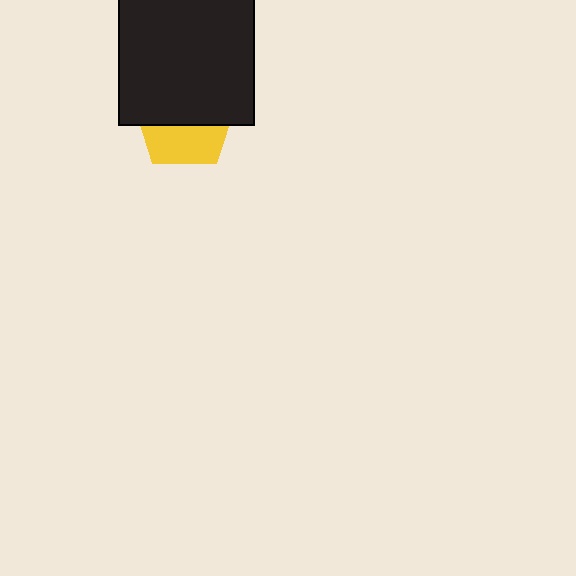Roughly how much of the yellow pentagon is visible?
A small part of it is visible (roughly 41%).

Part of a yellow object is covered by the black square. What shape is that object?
It is a pentagon.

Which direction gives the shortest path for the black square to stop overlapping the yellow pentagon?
Moving up gives the shortest separation.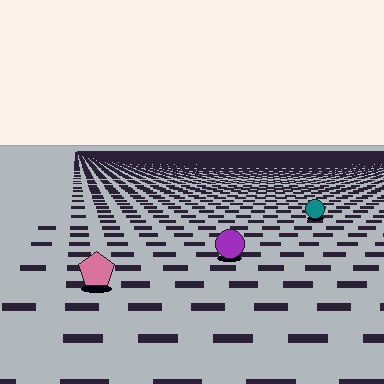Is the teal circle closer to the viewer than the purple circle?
No. The purple circle is closer — you can tell from the texture gradient: the ground texture is coarser near it.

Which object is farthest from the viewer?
The teal circle is farthest from the viewer. It appears smaller and the ground texture around it is denser.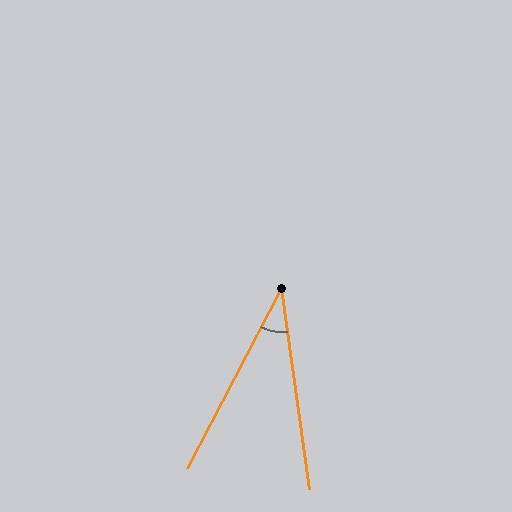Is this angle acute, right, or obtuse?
It is acute.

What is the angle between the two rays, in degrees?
Approximately 35 degrees.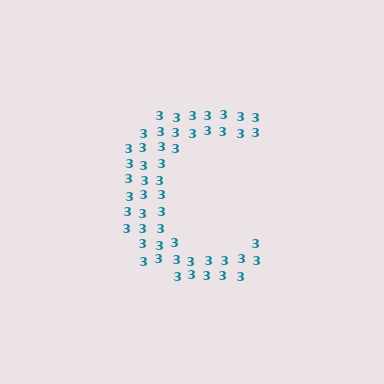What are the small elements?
The small elements are digit 3's.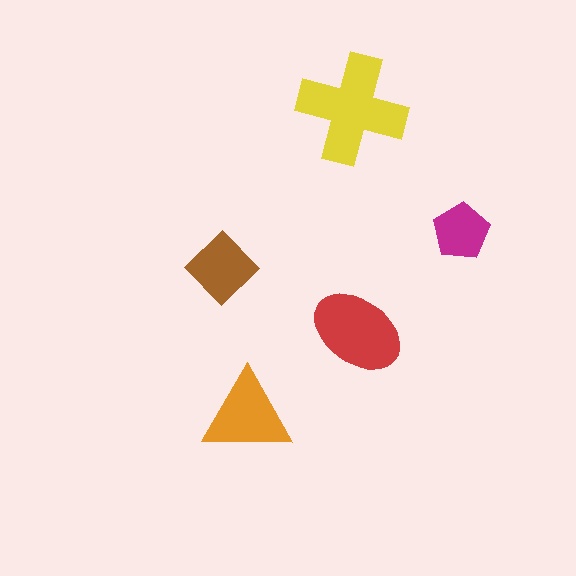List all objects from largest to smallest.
The yellow cross, the red ellipse, the orange triangle, the brown diamond, the magenta pentagon.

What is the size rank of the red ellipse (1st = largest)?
2nd.